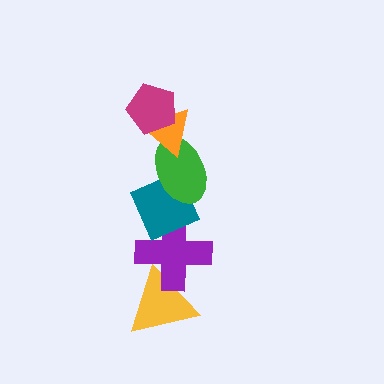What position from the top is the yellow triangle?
The yellow triangle is 6th from the top.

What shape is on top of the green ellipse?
The orange triangle is on top of the green ellipse.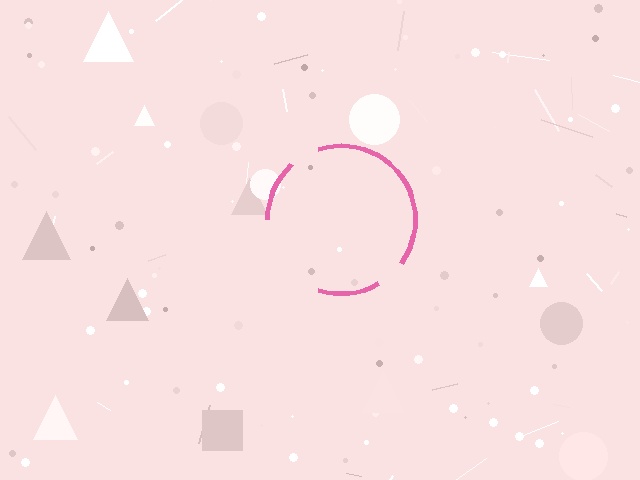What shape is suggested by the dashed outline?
The dashed outline suggests a circle.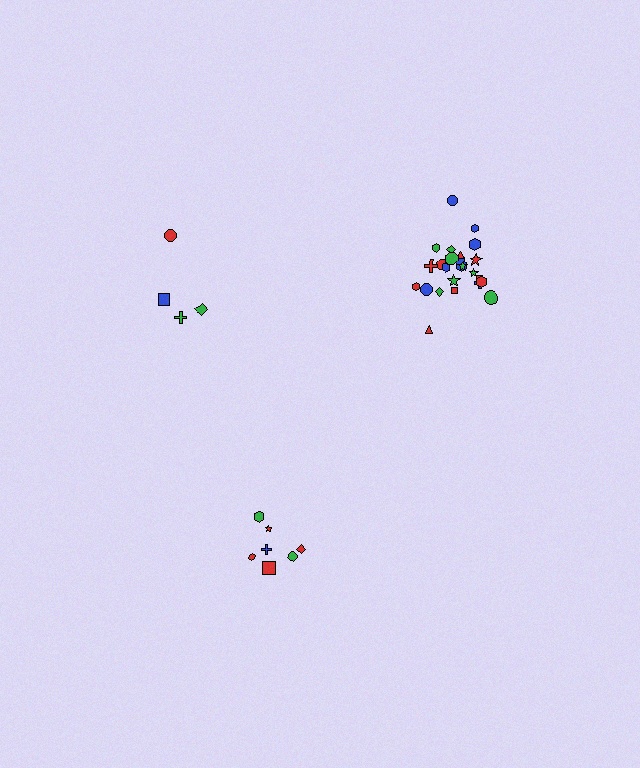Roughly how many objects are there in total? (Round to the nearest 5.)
Roughly 35 objects in total.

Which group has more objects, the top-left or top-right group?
The top-right group.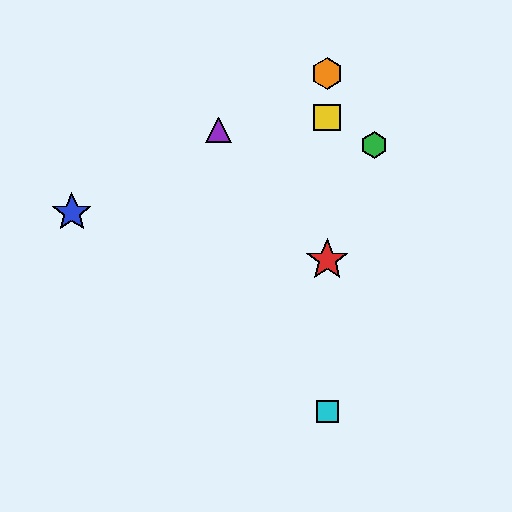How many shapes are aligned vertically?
4 shapes (the red star, the yellow square, the orange hexagon, the cyan square) are aligned vertically.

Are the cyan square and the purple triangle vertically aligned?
No, the cyan square is at x≈327 and the purple triangle is at x≈218.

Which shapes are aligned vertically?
The red star, the yellow square, the orange hexagon, the cyan square are aligned vertically.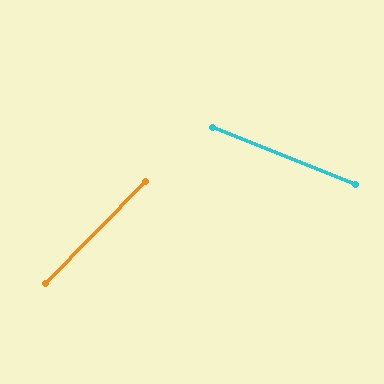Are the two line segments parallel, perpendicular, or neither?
Neither parallel nor perpendicular — they differ by about 67°.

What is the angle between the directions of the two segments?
Approximately 67 degrees.